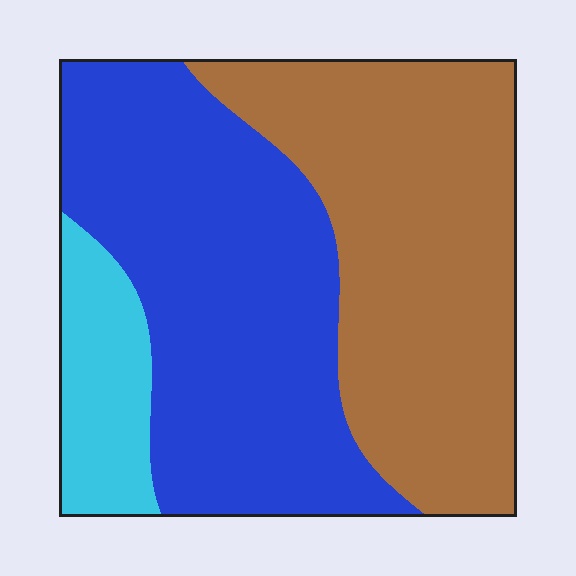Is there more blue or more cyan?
Blue.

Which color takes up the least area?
Cyan, at roughly 10%.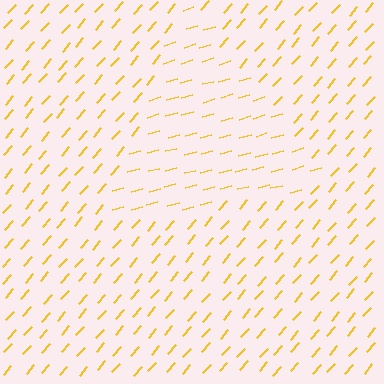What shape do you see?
I see a triangle.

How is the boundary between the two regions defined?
The boundary is defined purely by a change in line orientation (approximately 33 degrees difference). All lines are the same color and thickness.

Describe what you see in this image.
The image is filled with small yellow line segments. A triangle region in the image has lines oriented differently from the surrounding lines, creating a visible texture boundary.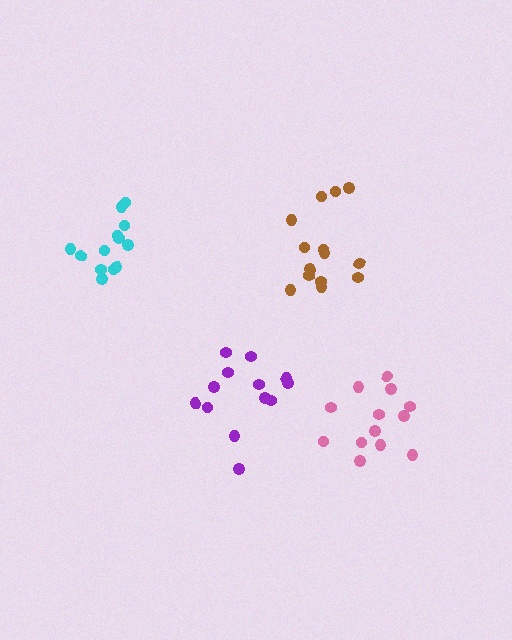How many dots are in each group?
Group 1: 13 dots, Group 2: 13 dots, Group 3: 14 dots, Group 4: 13 dots (53 total).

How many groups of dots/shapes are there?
There are 4 groups.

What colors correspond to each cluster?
The clusters are colored: purple, pink, brown, cyan.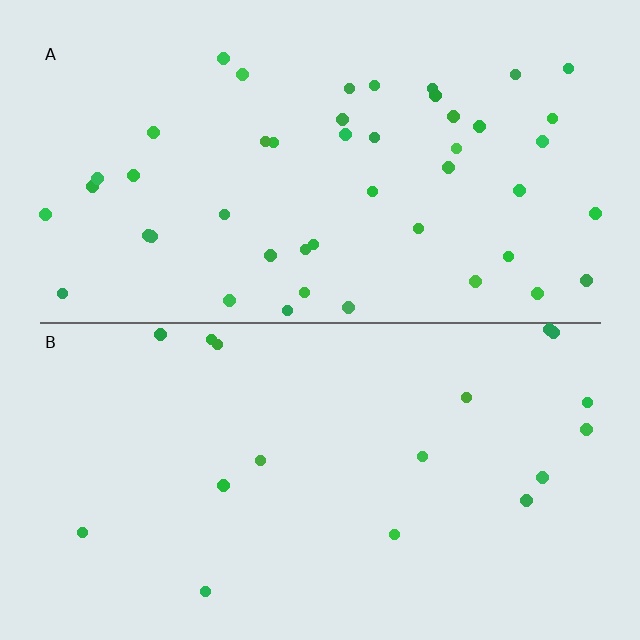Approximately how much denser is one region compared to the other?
Approximately 2.7× — region A over region B.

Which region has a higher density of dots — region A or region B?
A (the top).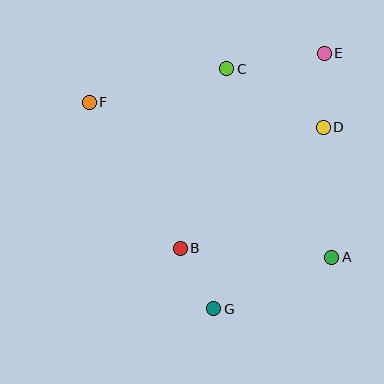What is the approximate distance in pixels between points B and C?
The distance between B and C is approximately 185 pixels.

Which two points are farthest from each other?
Points A and F are farthest from each other.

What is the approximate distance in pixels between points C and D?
The distance between C and D is approximately 113 pixels.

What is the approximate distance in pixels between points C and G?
The distance between C and G is approximately 240 pixels.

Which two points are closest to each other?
Points B and G are closest to each other.